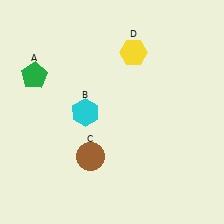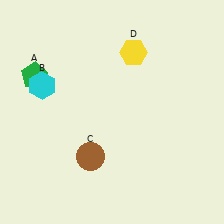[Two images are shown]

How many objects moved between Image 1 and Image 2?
1 object moved between the two images.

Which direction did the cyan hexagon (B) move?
The cyan hexagon (B) moved left.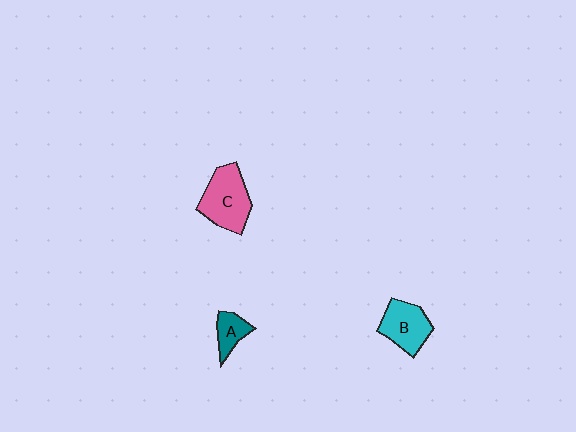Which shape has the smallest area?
Shape A (teal).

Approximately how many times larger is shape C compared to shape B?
Approximately 1.3 times.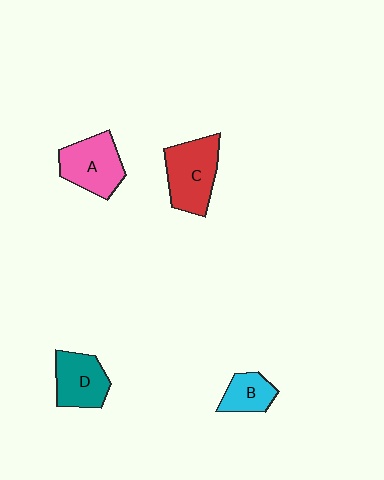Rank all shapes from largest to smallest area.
From largest to smallest: C (red), A (pink), D (teal), B (cyan).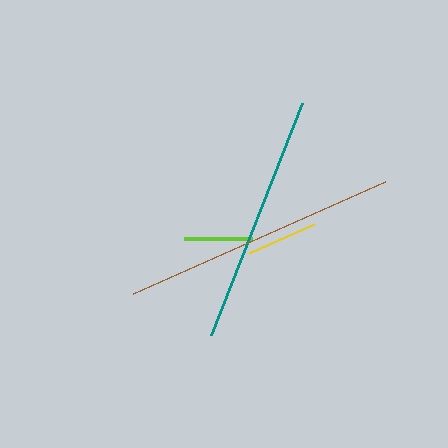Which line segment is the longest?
The brown line is the longest at approximately 276 pixels.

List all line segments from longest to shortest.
From longest to shortest: brown, teal, yellow, lime.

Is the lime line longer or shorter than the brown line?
The brown line is longer than the lime line.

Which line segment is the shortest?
The lime line is the shortest at approximately 68 pixels.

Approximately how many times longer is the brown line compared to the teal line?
The brown line is approximately 1.1 times the length of the teal line.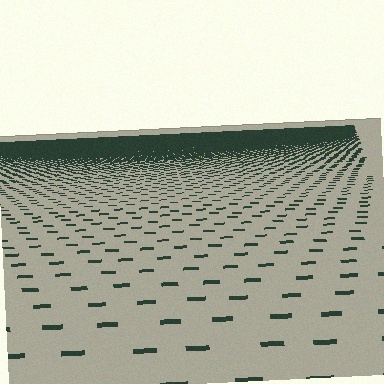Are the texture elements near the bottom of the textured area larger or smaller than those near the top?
Larger. Near the bottom, elements are closer to the viewer and appear at a bigger on-screen size.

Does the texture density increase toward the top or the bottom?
Density increases toward the top.